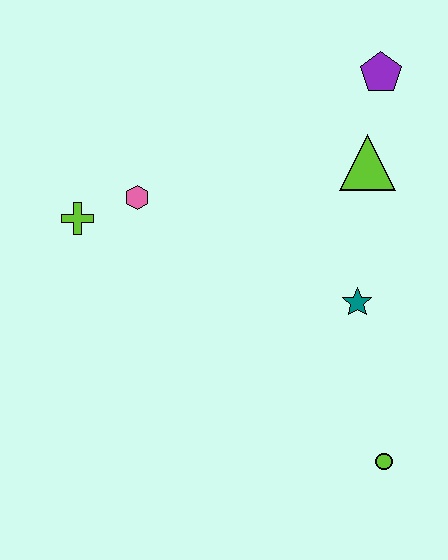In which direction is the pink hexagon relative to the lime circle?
The pink hexagon is above the lime circle.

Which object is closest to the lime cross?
The pink hexagon is closest to the lime cross.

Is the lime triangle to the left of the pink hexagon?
No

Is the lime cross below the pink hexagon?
Yes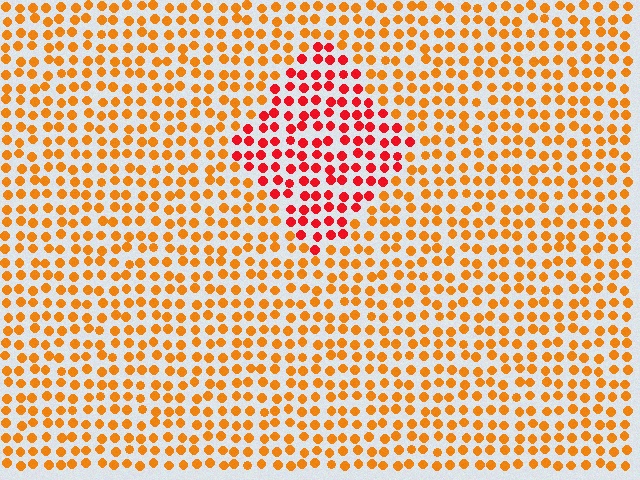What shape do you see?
I see a diamond.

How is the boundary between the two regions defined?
The boundary is defined purely by a slight shift in hue (about 36 degrees). Spacing, size, and orientation are identical on both sides.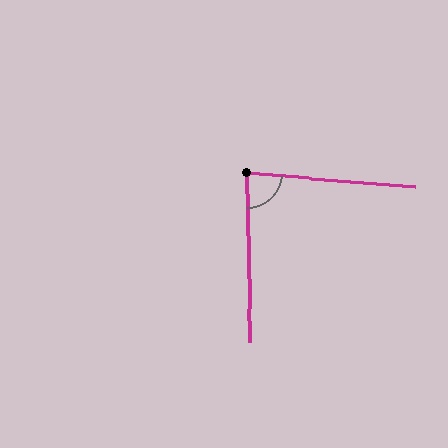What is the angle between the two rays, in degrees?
Approximately 85 degrees.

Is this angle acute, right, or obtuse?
It is acute.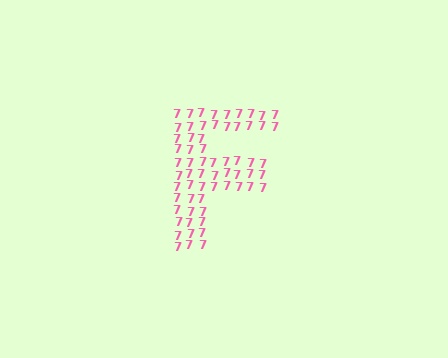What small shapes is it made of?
It is made of small digit 7's.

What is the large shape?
The large shape is the letter F.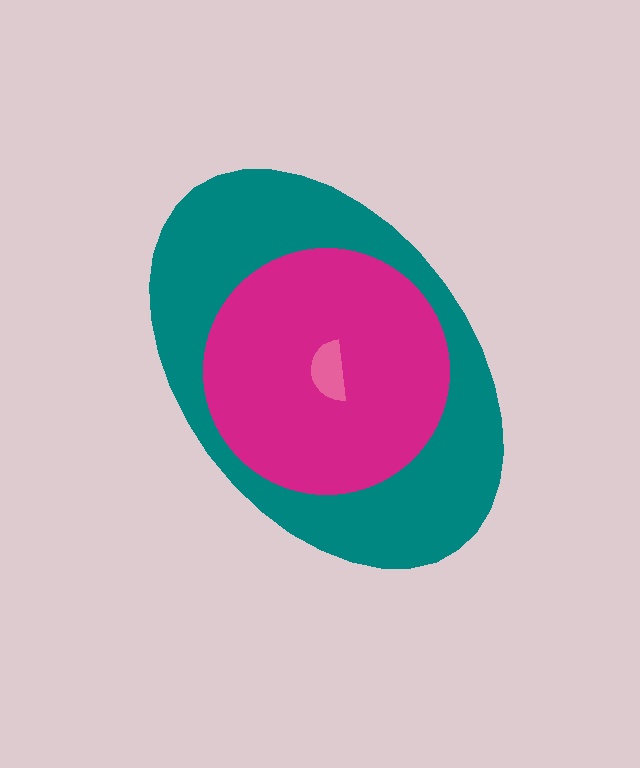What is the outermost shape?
The teal ellipse.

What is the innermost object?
The pink semicircle.